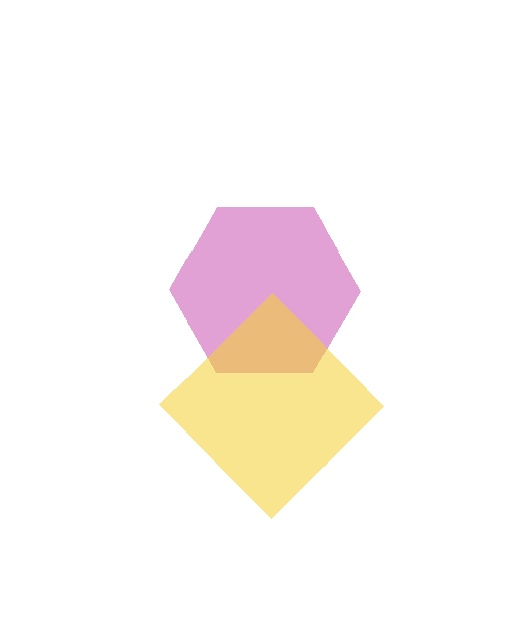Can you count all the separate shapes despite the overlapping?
Yes, there are 2 separate shapes.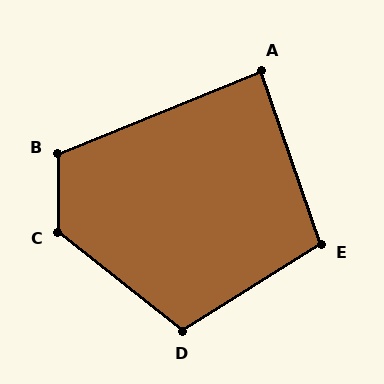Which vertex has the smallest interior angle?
A, at approximately 87 degrees.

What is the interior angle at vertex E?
Approximately 103 degrees (obtuse).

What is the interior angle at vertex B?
Approximately 112 degrees (obtuse).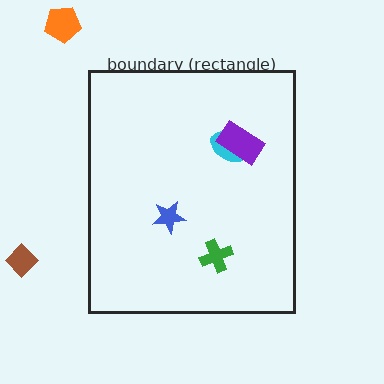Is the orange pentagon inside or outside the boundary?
Outside.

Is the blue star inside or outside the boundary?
Inside.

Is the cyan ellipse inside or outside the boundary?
Inside.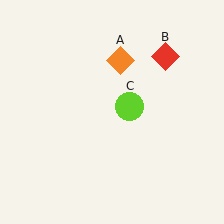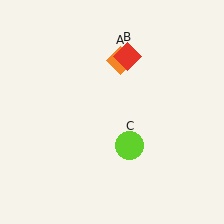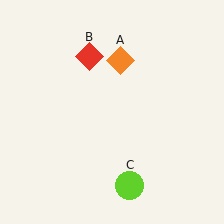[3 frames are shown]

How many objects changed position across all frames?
2 objects changed position: red diamond (object B), lime circle (object C).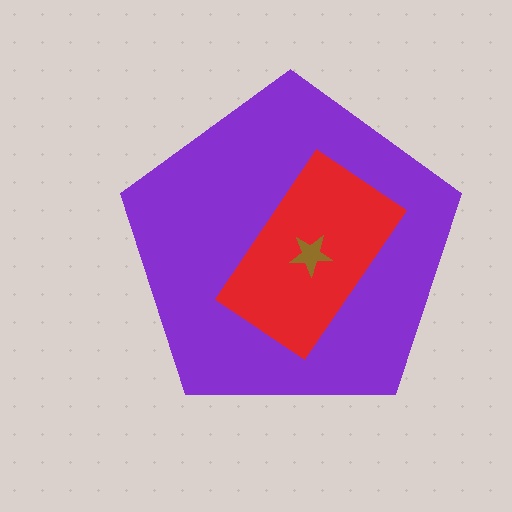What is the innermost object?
The brown star.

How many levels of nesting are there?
3.